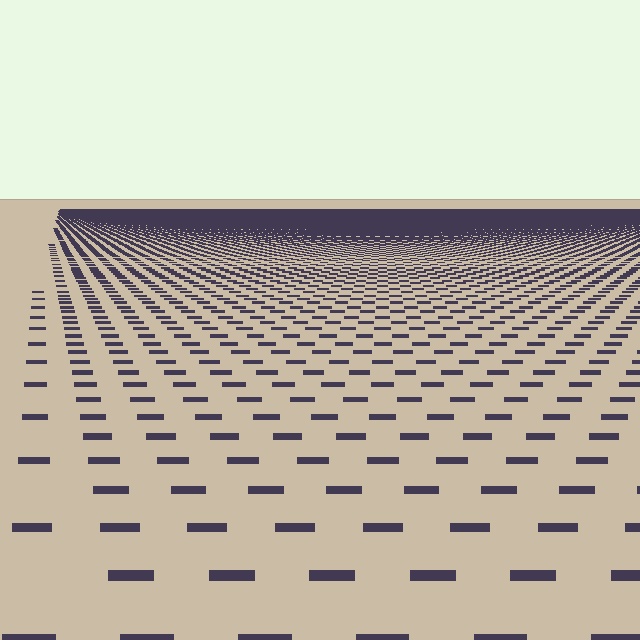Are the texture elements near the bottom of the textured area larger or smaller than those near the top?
Larger. Near the bottom, elements are closer to the viewer and appear at a bigger on-screen size.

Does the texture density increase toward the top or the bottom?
Density increases toward the top.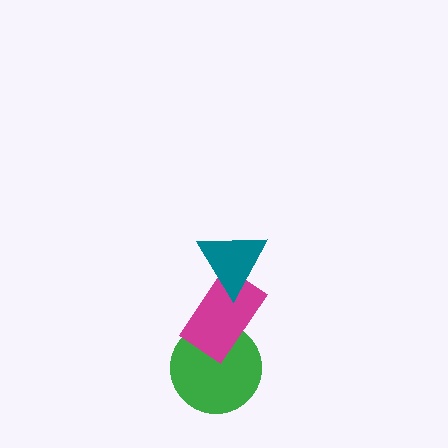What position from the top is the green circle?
The green circle is 3rd from the top.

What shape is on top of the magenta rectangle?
The teal triangle is on top of the magenta rectangle.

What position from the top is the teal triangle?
The teal triangle is 1st from the top.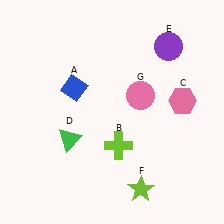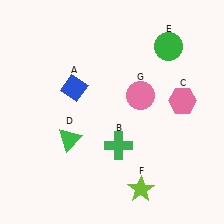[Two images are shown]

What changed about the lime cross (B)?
In Image 1, B is lime. In Image 2, it changed to green.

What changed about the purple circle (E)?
In Image 1, E is purple. In Image 2, it changed to green.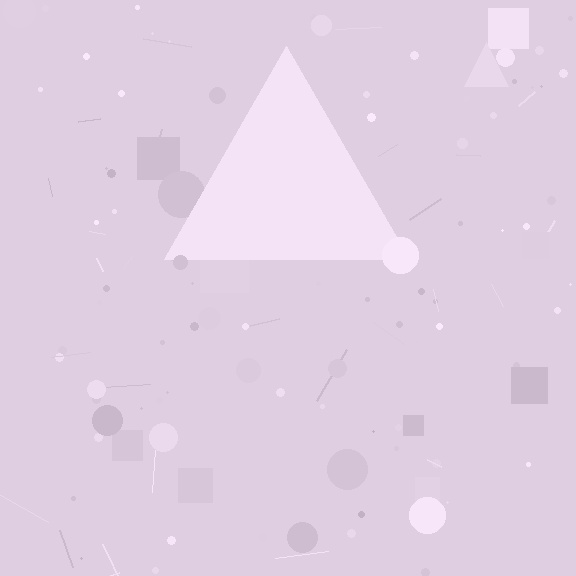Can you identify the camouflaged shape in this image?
The camouflaged shape is a triangle.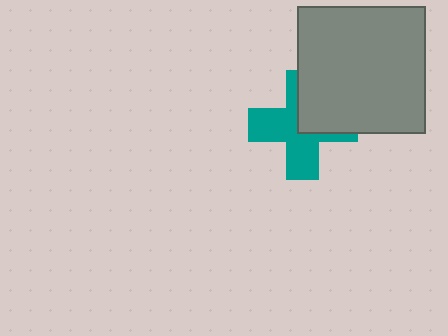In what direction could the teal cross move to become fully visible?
The teal cross could move toward the lower-left. That would shift it out from behind the gray rectangle entirely.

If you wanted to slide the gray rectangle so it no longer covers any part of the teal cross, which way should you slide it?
Slide it toward the upper-right — that is the most direct way to separate the two shapes.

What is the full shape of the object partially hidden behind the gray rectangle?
The partially hidden object is a teal cross.